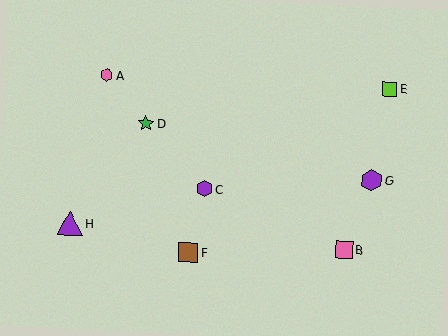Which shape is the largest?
The purple triangle (labeled H) is the largest.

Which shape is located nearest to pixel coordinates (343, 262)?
The pink square (labeled B) at (344, 250) is nearest to that location.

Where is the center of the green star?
The center of the green star is at (146, 124).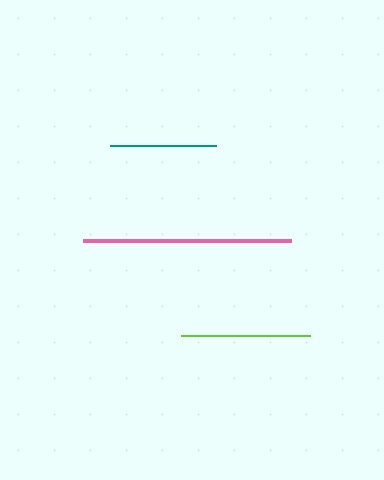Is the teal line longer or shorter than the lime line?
The lime line is longer than the teal line.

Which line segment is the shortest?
The teal line is the shortest at approximately 106 pixels.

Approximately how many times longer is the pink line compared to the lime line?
The pink line is approximately 1.6 times the length of the lime line.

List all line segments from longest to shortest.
From longest to shortest: pink, lime, teal.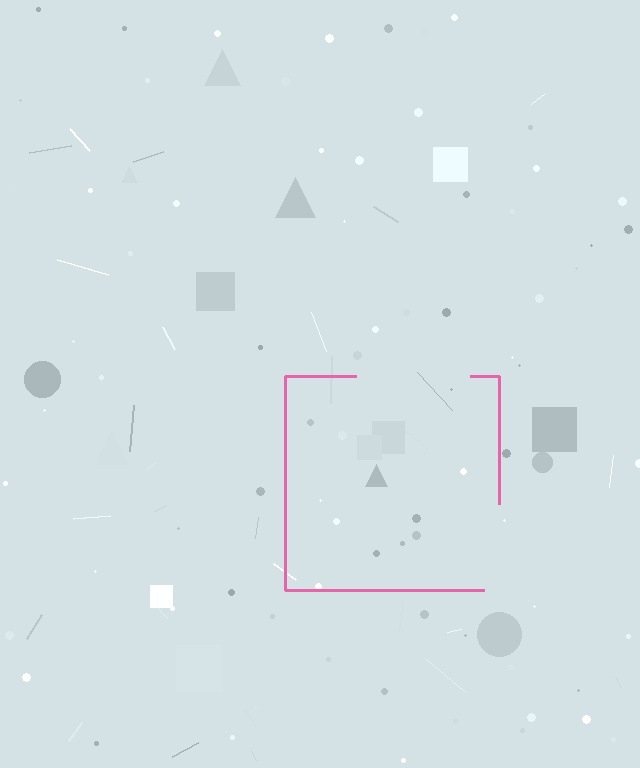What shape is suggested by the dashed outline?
The dashed outline suggests a square.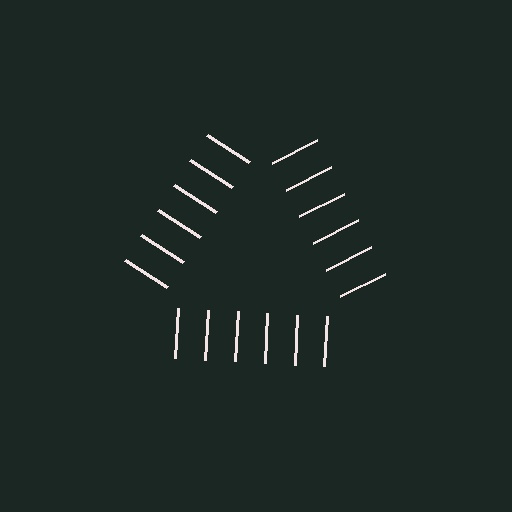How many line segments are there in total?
18 — 6 along each of the 3 edges.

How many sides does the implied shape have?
3 sides — the line-ends trace a triangle.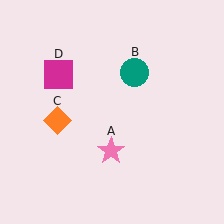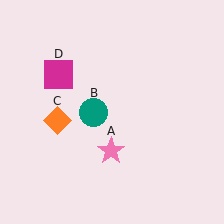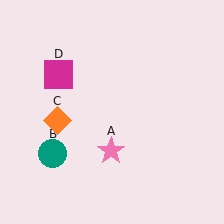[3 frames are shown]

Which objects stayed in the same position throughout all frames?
Pink star (object A) and orange diamond (object C) and magenta square (object D) remained stationary.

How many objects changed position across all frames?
1 object changed position: teal circle (object B).